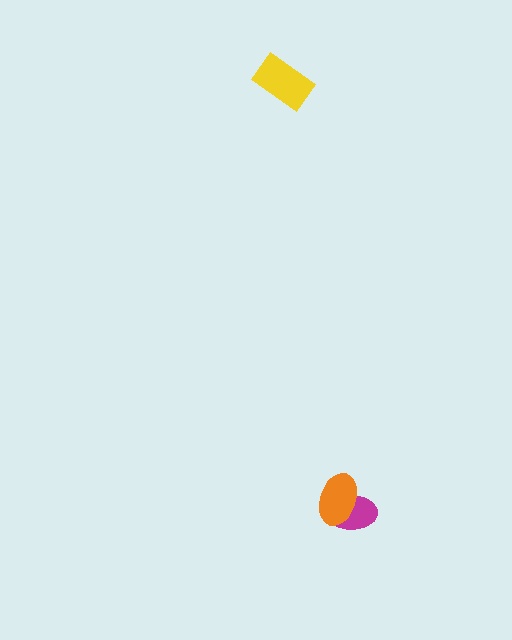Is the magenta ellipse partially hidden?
Yes, it is partially covered by another shape.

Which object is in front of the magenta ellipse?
The orange ellipse is in front of the magenta ellipse.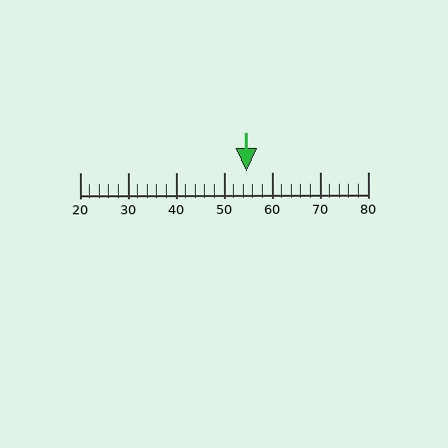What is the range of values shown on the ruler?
The ruler shows values from 20 to 80.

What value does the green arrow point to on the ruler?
The green arrow points to approximately 55.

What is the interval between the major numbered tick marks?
The major tick marks are spaced 10 units apart.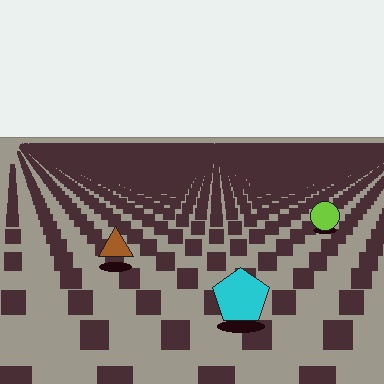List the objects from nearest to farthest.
From nearest to farthest: the cyan pentagon, the brown triangle, the lime circle.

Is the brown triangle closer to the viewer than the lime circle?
Yes. The brown triangle is closer — you can tell from the texture gradient: the ground texture is coarser near it.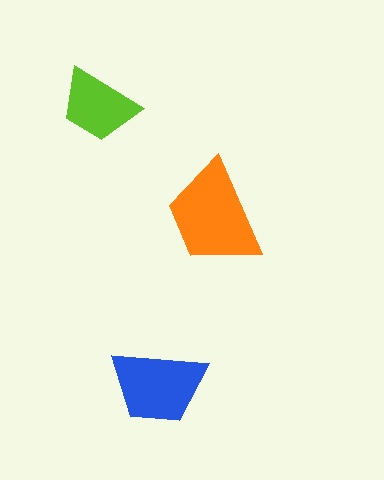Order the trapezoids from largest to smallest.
the orange one, the blue one, the lime one.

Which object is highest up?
The lime trapezoid is topmost.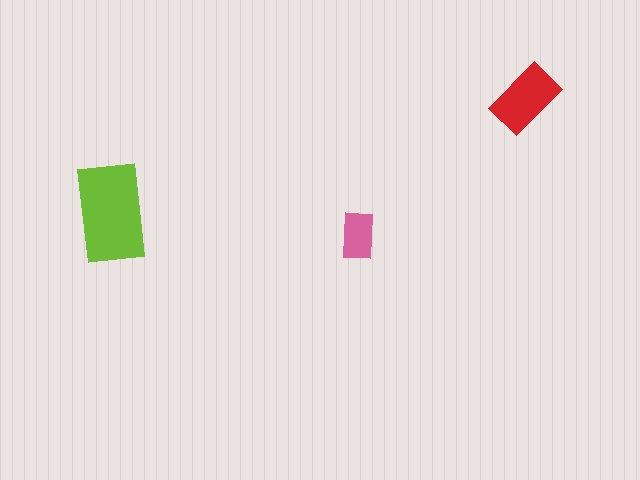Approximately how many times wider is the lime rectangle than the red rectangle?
About 1.5 times wider.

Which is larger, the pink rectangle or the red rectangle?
The red one.